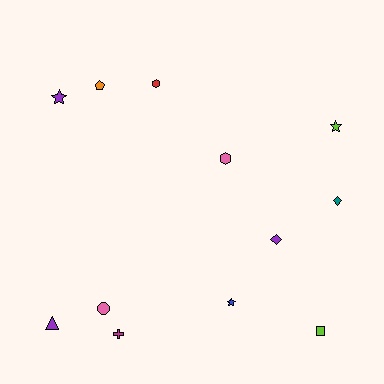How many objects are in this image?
There are 12 objects.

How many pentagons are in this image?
There is 1 pentagon.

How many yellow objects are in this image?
There are no yellow objects.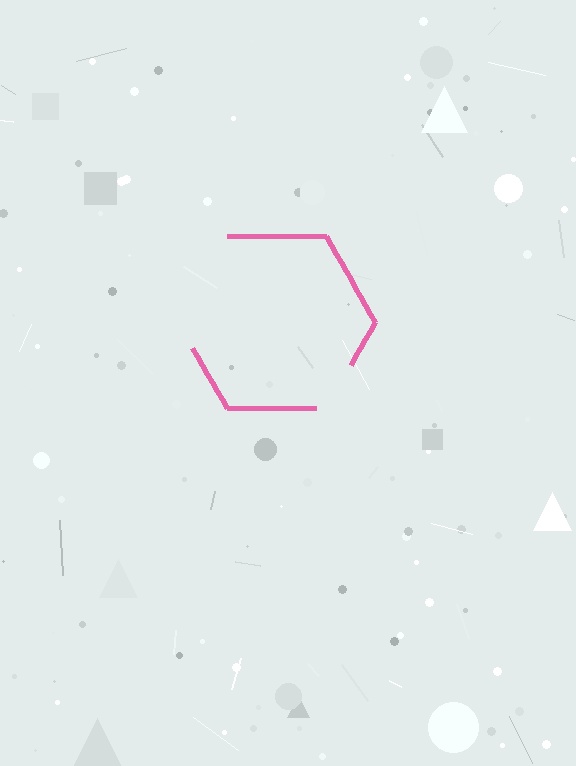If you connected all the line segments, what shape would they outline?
They would outline a hexagon.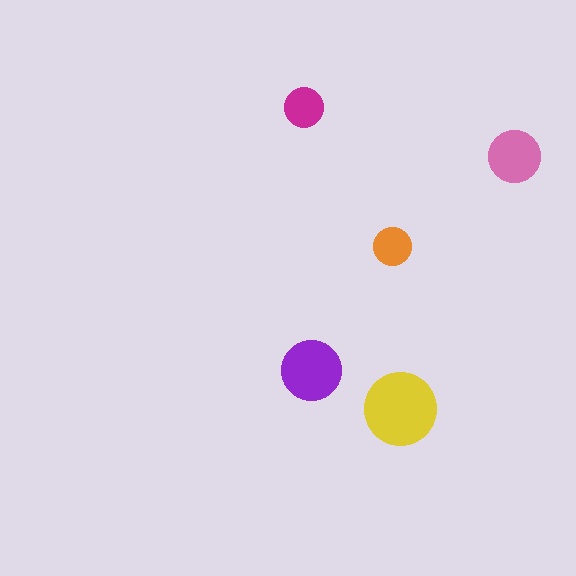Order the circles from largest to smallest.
the yellow one, the purple one, the pink one, the magenta one, the orange one.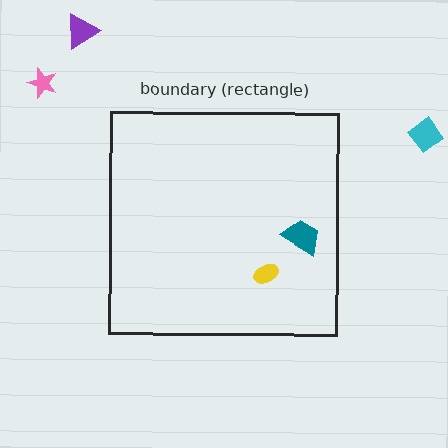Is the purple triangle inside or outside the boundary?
Outside.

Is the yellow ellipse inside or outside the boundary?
Inside.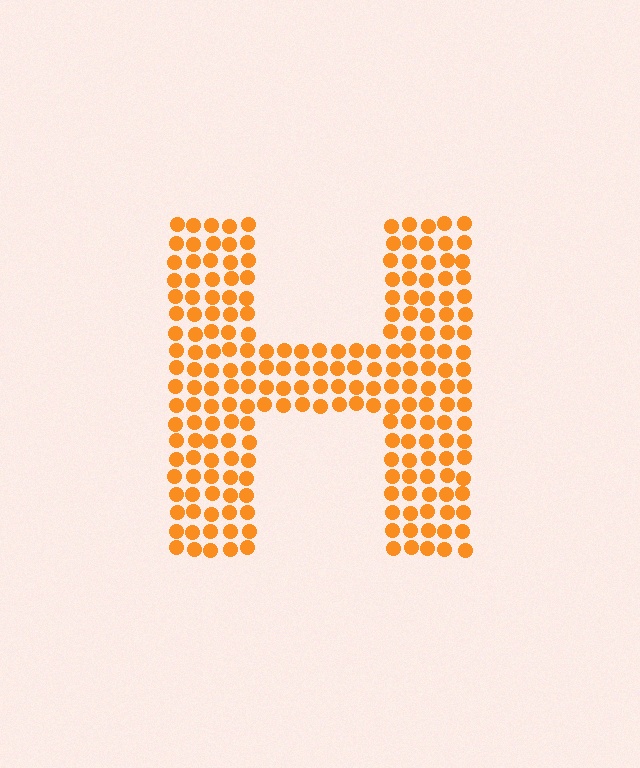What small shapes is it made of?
It is made of small circles.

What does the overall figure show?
The overall figure shows the letter H.